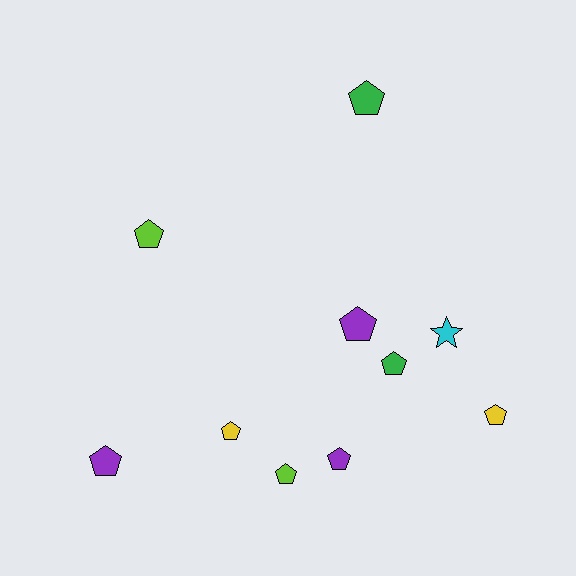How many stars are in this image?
There is 1 star.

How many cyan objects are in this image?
There is 1 cyan object.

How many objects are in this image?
There are 10 objects.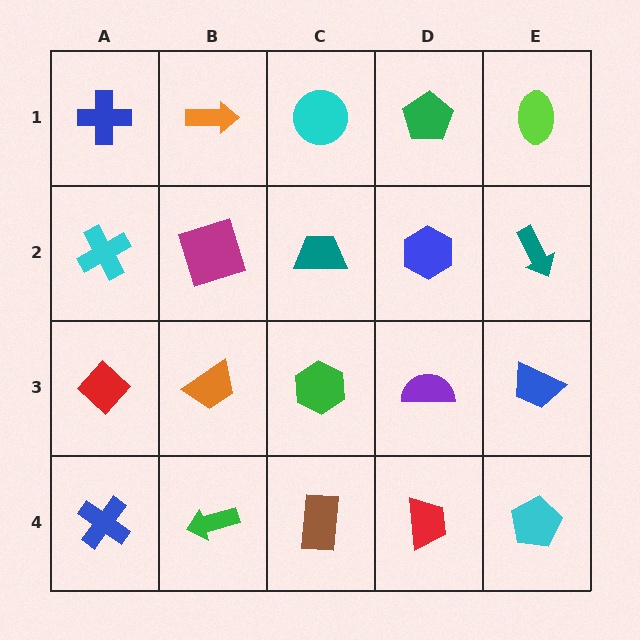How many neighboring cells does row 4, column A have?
2.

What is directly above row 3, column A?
A cyan cross.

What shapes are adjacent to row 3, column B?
A magenta square (row 2, column B), a green arrow (row 4, column B), a red diamond (row 3, column A), a green hexagon (row 3, column C).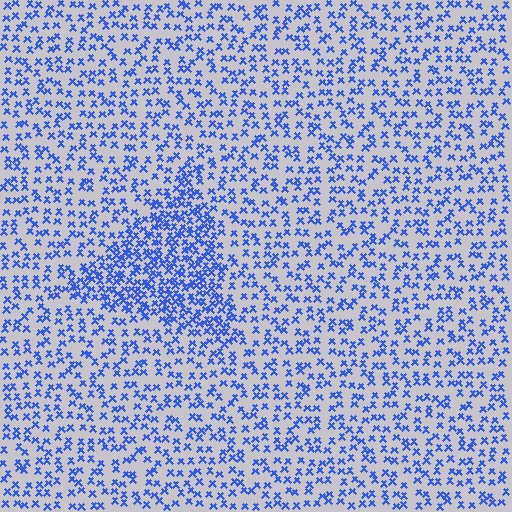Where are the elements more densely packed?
The elements are more densely packed inside the triangle boundary.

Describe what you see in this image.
The image contains small blue elements arranged at two different densities. A triangle-shaped region is visible where the elements are more densely packed than the surrounding area.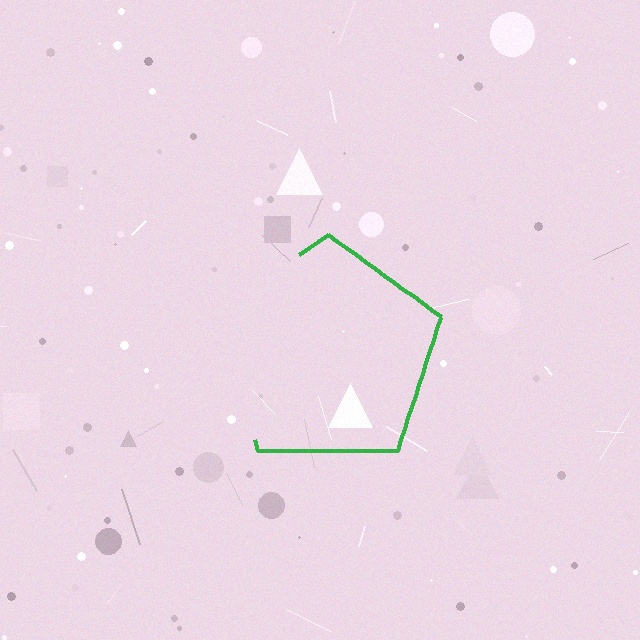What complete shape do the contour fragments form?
The contour fragments form a pentagon.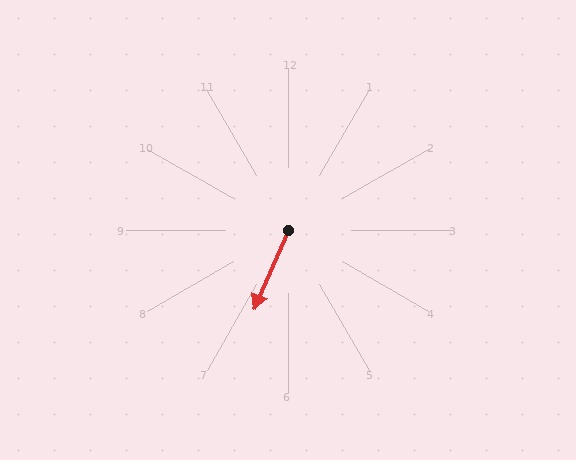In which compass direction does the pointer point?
Southwest.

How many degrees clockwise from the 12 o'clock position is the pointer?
Approximately 204 degrees.